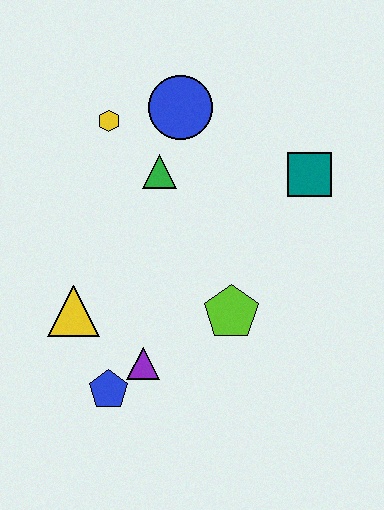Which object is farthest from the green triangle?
The blue pentagon is farthest from the green triangle.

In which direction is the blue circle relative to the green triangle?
The blue circle is above the green triangle.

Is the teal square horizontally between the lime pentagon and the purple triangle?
No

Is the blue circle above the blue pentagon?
Yes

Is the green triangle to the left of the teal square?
Yes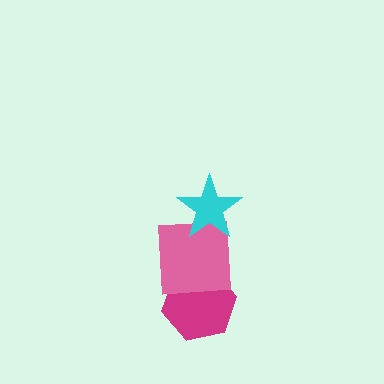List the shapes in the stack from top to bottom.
From top to bottom: the cyan star, the pink square, the magenta hexagon.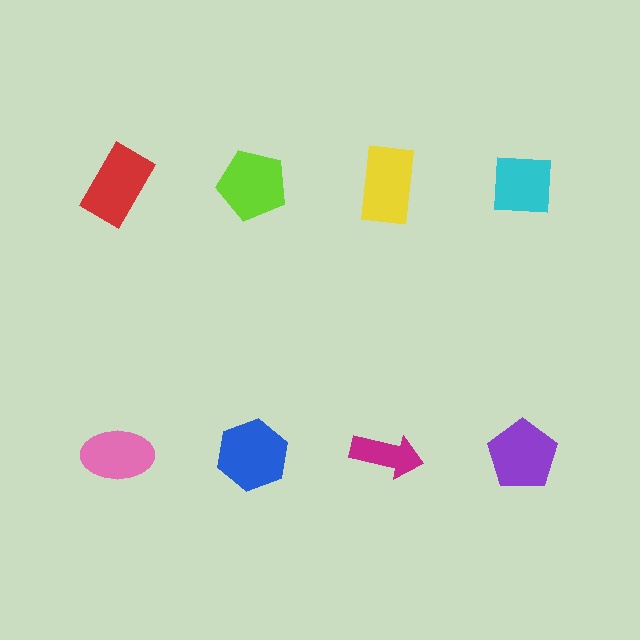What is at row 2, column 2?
A blue hexagon.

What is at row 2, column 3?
A magenta arrow.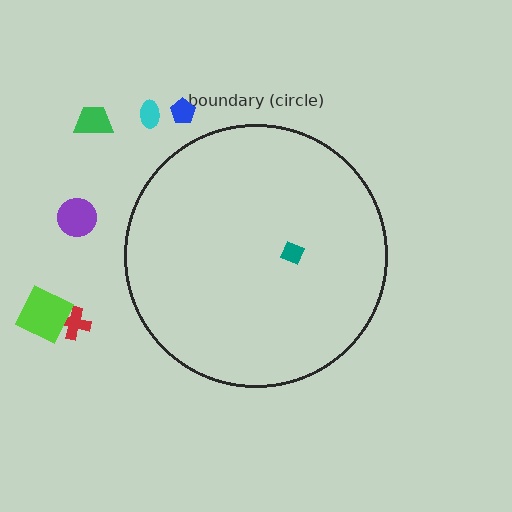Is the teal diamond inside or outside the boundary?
Inside.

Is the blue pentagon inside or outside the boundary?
Outside.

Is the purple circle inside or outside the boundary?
Outside.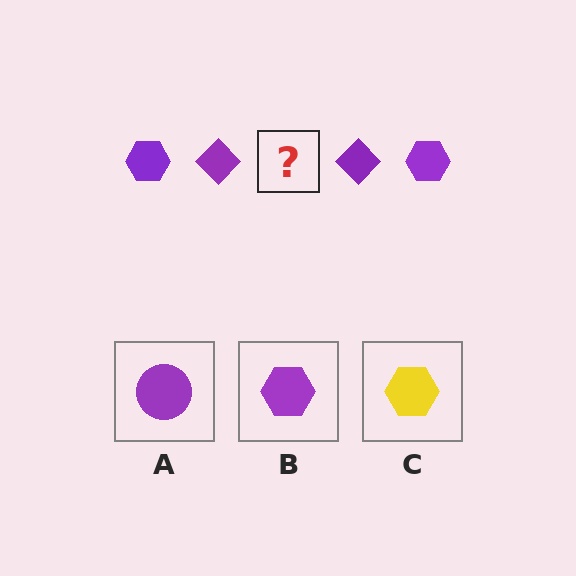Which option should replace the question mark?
Option B.